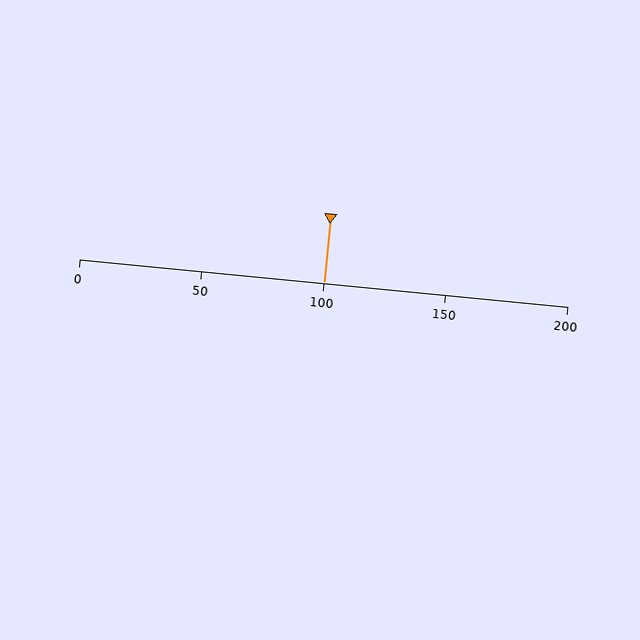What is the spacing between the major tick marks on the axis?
The major ticks are spaced 50 apart.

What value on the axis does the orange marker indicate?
The marker indicates approximately 100.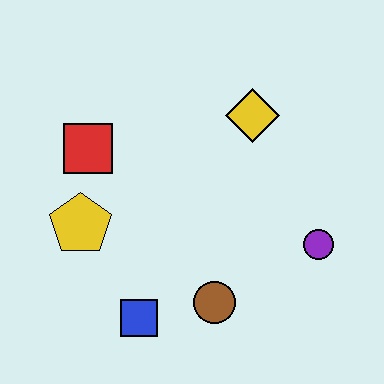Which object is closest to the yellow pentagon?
The red square is closest to the yellow pentagon.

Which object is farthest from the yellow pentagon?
The purple circle is farthest from the yellow pentagon.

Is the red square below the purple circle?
No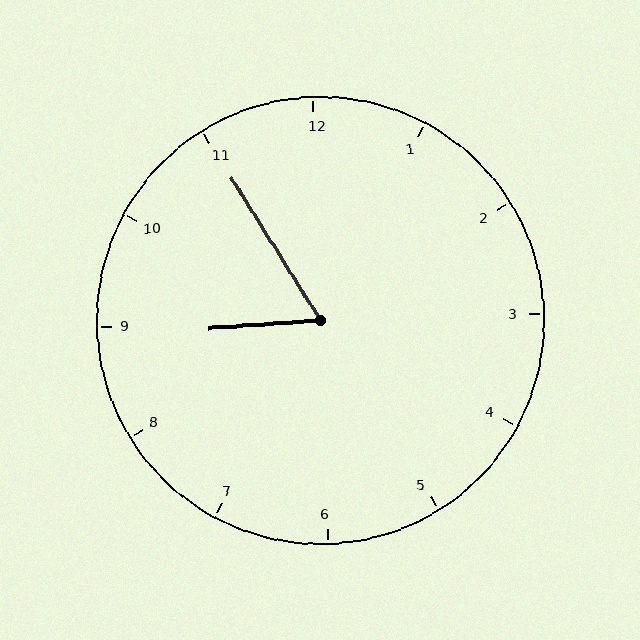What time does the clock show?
8:55.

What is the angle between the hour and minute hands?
Approximately 62 degrees.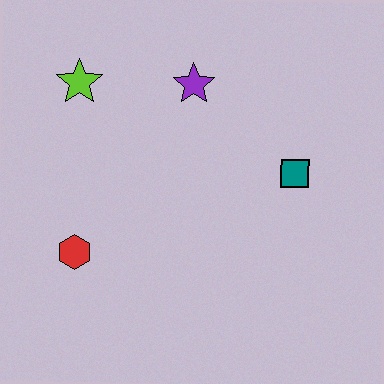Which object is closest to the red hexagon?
The lime star is closest to the red hexagon.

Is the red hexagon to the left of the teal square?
Yes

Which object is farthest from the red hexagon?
The teal square is farthest from the red hexagon.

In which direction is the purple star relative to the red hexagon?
The purple star is above the red hexagon.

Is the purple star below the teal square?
No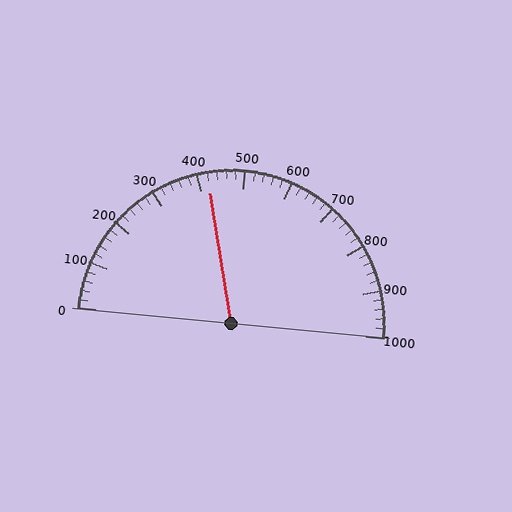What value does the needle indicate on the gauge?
The needle indicates approximately 420.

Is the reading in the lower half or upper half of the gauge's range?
The reading is in the lower half of the range (0 to 1000).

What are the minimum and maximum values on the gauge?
The gauge ranges from 0 to 1000.